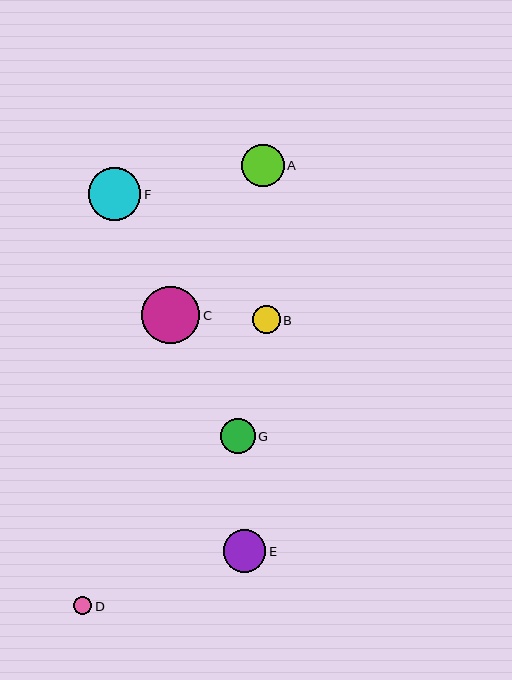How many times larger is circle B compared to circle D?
Circle B is approximately 1.5 times the size of circle D.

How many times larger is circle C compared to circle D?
Circle C is approximately 3.1 times the size of circle D.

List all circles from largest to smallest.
From largest to smallest: C, F, E, A, G, B, D.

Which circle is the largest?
Circle C is the largest with a size of approximately 58 pixels.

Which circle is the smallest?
Circle D is the smallest with a size of approximately 18 pixels.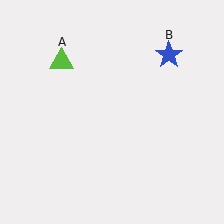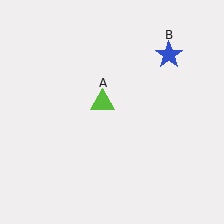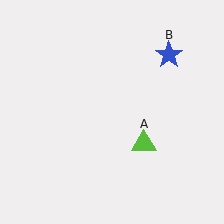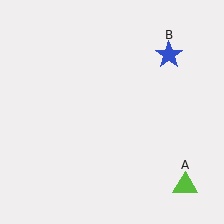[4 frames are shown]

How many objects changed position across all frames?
1 object changed position: lime triangle (object A).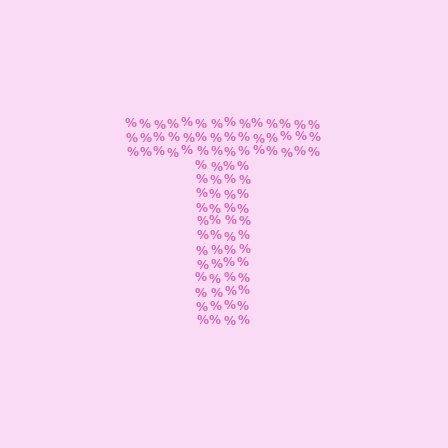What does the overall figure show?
The overall figure shows the letter T.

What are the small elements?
The small elements are percent signs.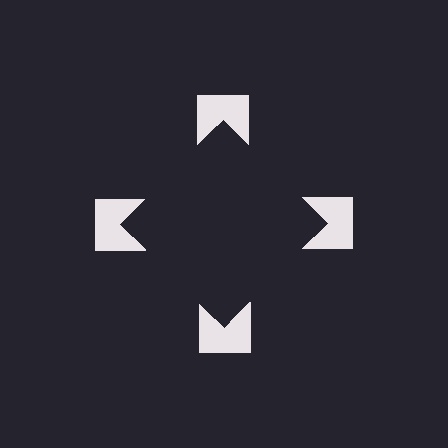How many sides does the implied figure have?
4 sides.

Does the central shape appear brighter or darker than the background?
It typically appears slightly darker than the background, even though no actual brightness change is drawn.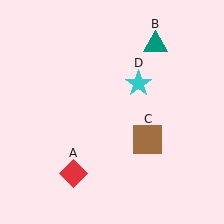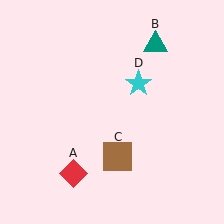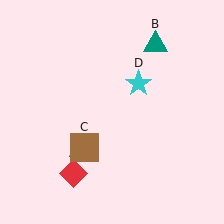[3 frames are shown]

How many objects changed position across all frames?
1 object changed position: brown square (object C).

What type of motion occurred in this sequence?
The brown square (object C) rotated clockwise around the center of the scene.